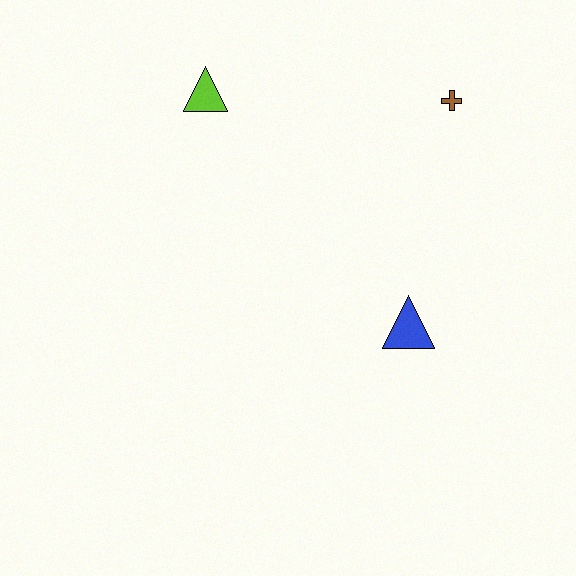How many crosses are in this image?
There is 1 cross.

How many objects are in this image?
There are 3 objects.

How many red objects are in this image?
There are no red objects.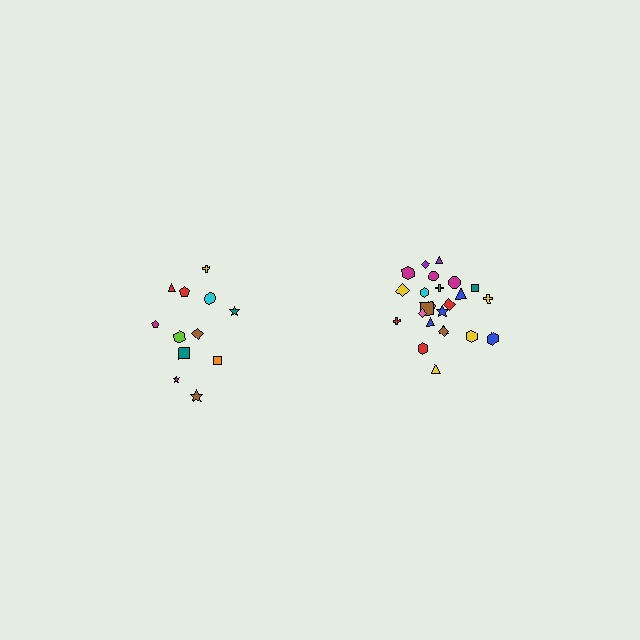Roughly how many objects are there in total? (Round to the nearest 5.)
Roughly 35 objects in total.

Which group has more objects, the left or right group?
The right group.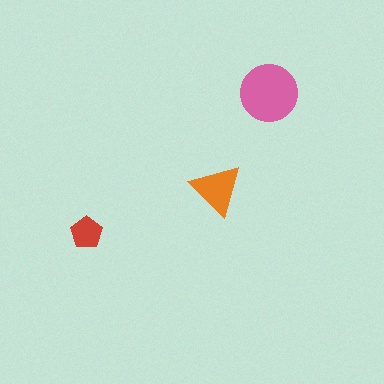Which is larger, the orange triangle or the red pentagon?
The orange triangle.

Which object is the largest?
The pink circle.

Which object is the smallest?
The red pentagon.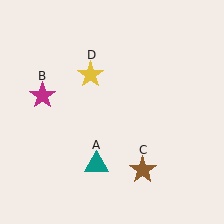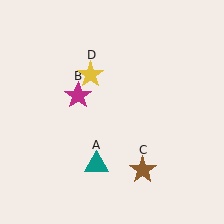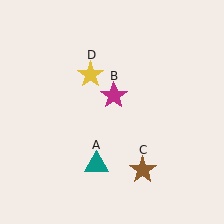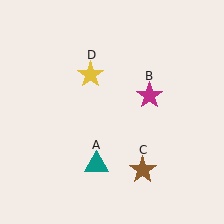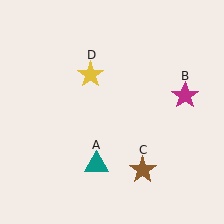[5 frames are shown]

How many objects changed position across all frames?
1 object changed position: magenta star (object B).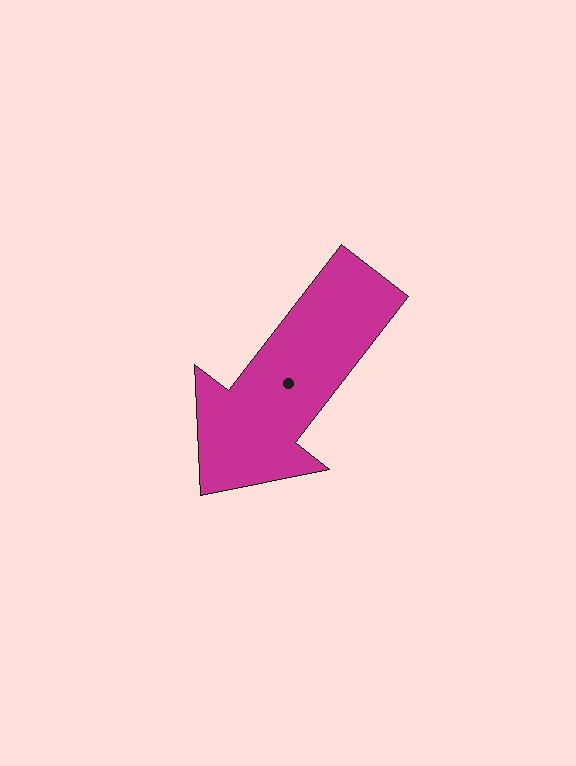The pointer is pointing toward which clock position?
Roughly 7 o'clock.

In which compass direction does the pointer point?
Southwest.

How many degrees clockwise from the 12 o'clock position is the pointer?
Approximately 218 degrees.